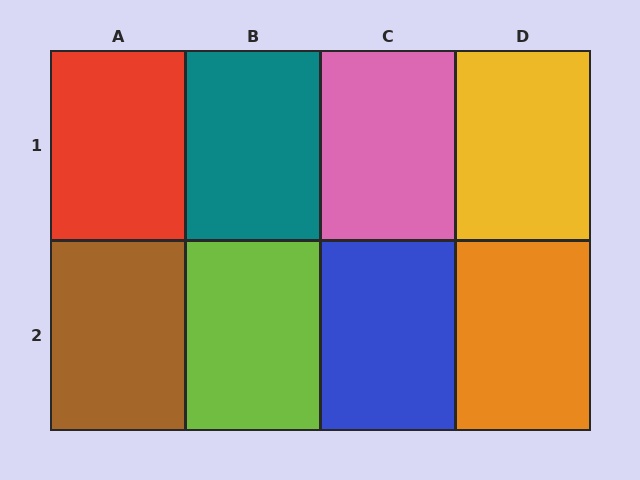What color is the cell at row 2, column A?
Brown.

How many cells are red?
1 cell is red.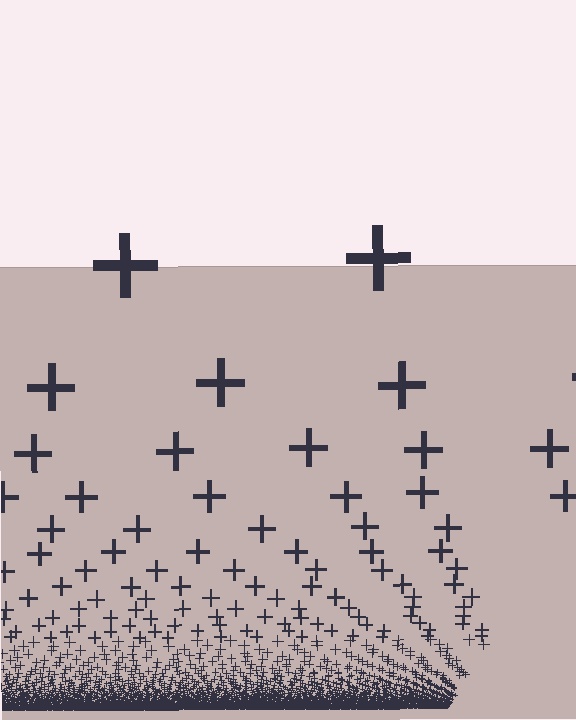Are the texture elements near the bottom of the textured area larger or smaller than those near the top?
Smaller. The gradient is inverted — elements near the bottom are smaller and denser.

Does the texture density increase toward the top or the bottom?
Density increases toward the bottom.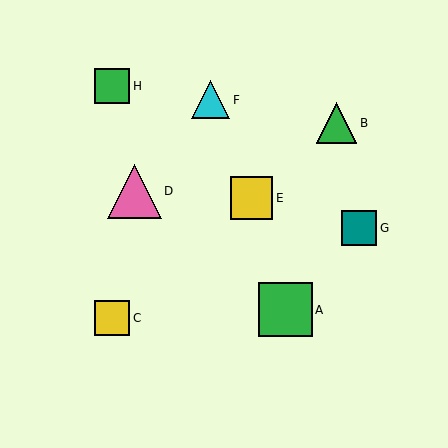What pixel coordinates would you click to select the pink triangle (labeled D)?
Click at (134, 191) to select the pink triangle D.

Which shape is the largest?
The green square (labeled A) is the largest.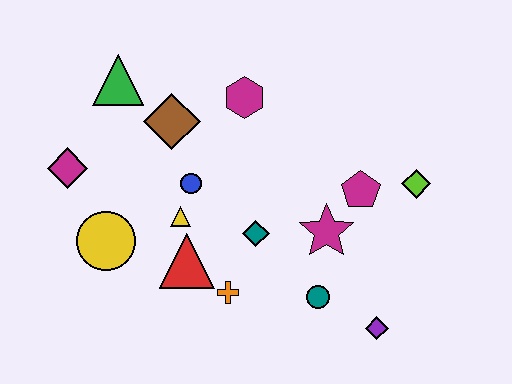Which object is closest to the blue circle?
The yellow triangle is closest to the blue circle.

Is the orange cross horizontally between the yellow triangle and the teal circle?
Yes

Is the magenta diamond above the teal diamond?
Yes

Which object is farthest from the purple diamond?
The green triangle is farthest from the purple diamond.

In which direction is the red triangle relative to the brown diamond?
The red triangle is below the brown diamond.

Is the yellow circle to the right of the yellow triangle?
No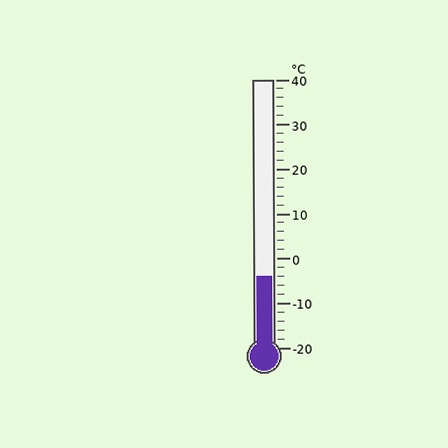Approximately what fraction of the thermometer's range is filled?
The thermometer is filled to approximately 25% of its range.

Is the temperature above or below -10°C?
The temperature is above -10°C.